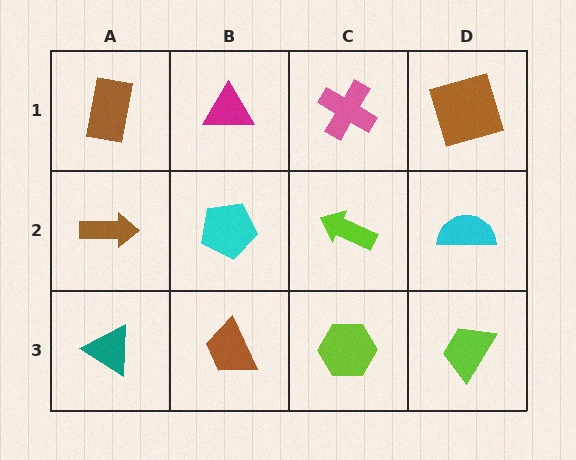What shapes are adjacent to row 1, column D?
A cyan semicircle (row 2, column D), a pink cross (row 1, column C).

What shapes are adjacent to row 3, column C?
A lime arrow (row 2, column C), a brown trapezoid (row 3, column B), a lime trapezoid (row 3, column D).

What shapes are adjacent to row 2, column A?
A brown rectangle (row 1, column A), a teal triangle (row 3, column A), a cyan pentagon (row 2, column B).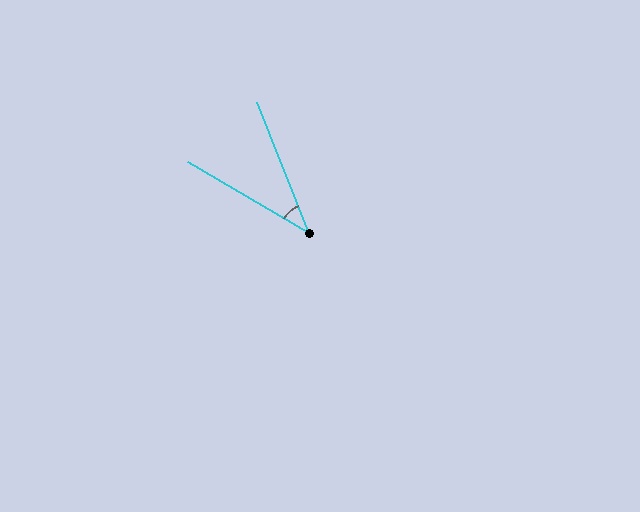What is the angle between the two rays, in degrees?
Approximately 38 degrees.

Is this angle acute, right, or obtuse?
It is acute.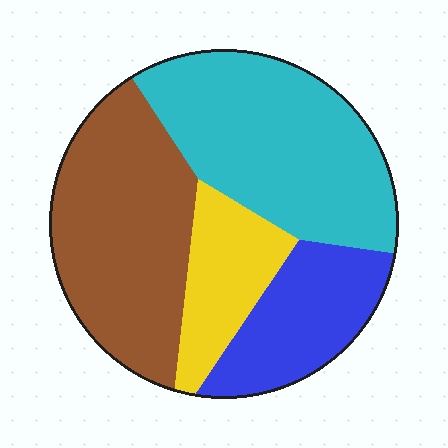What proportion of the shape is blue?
Blue takes up about one sixth (1/6) of the shape.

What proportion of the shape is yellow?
Yellow covers roughly 15% of the shape.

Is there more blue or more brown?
Brown.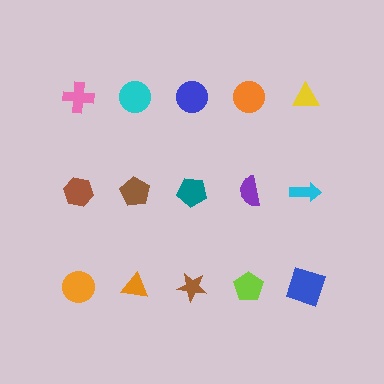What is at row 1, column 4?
An orange circle.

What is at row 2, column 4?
A purple semicircle.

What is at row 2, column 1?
A brown hexagon.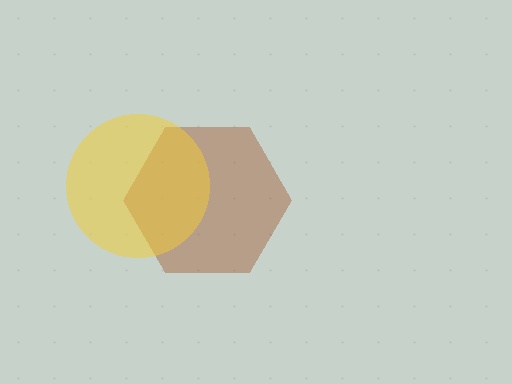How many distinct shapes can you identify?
There are 2 distinct shapes: a brown hexagon, a yellow circle.